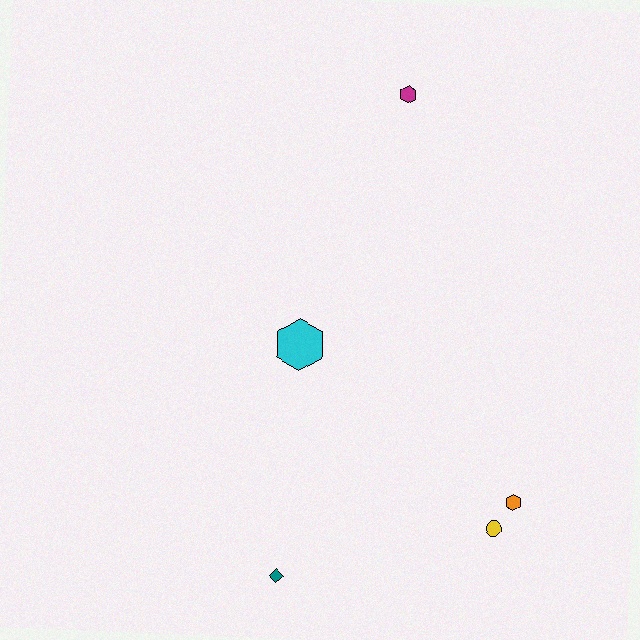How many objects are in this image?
There are 5 objects.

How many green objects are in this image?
There are no green objects.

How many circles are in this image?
There is 1 circle.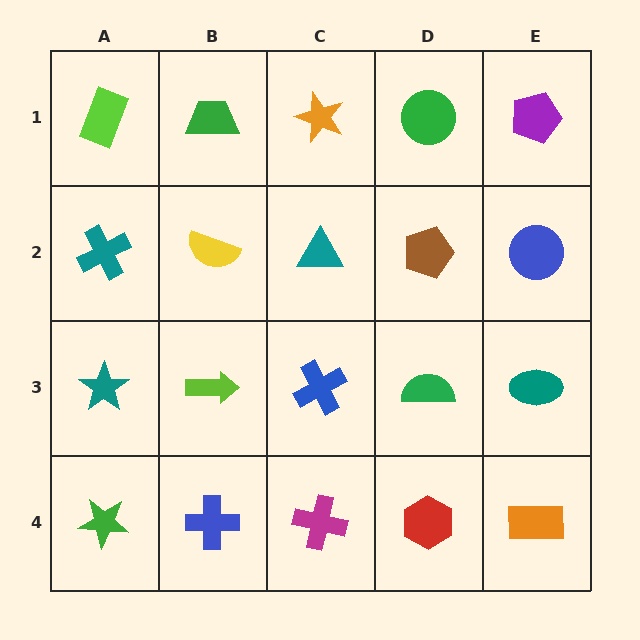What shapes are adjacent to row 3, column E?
A blue circle (row 2, column E), an orange rectangle (row 4, column E), a green semicircle (row 3, column D).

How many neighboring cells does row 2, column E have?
3.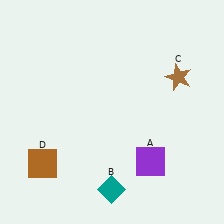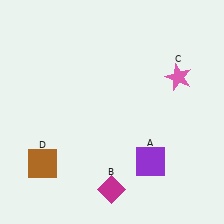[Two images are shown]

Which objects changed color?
B changed from teal to magenta. C changed from brown to pink.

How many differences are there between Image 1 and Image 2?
There are 2 differences between the two images.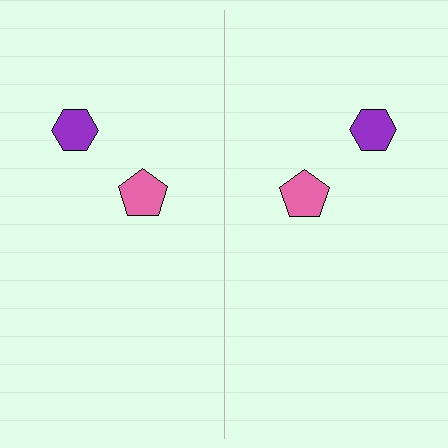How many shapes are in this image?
There are 4 shapes in this image.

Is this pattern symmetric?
Yes, this pattern has bilateral (reflection) symmetry.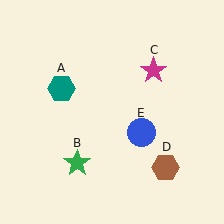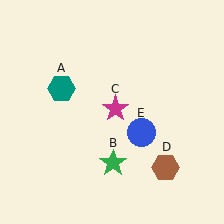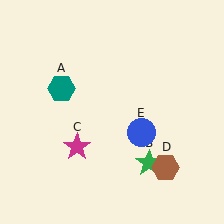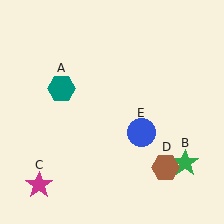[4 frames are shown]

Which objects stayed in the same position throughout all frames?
Teal hexagon (object A) and brown hexagon (object D) and blue circle (object E) remained stationary.